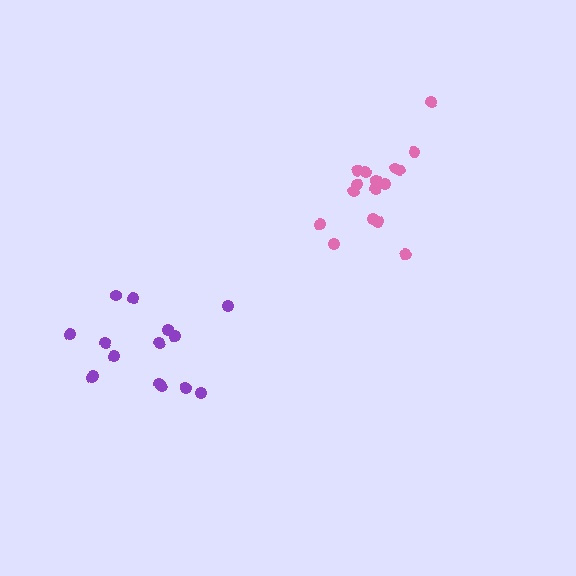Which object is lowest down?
The purple cluster is bottommost.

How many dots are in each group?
Group 1: 16 dots, Group 2: 15 dots (31 total).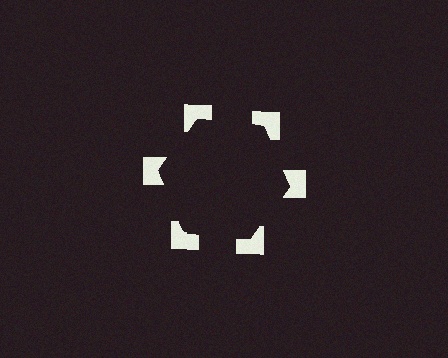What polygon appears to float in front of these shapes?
An illusory hexagon — its edges are inferred from the aligned wedge cuts in the notched squares, not physically drawn.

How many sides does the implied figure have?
6 sides.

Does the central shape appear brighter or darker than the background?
It typically appears slightly darker than the background, even though no actual brightness change is drawn.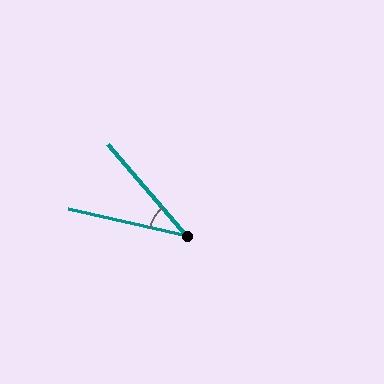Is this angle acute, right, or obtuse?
It is acute.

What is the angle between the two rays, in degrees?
Approximately 37 degrees.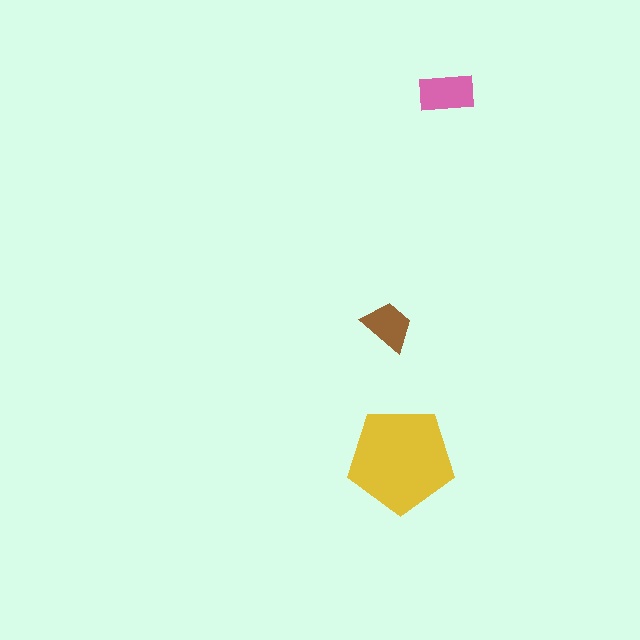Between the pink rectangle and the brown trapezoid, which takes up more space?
The pink rectangle.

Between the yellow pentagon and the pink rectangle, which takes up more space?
The yellow pentagon.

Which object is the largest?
The yellow pentagon.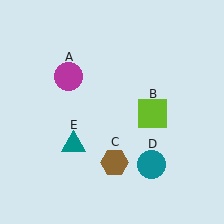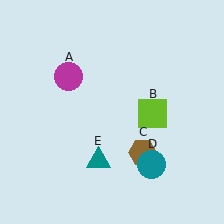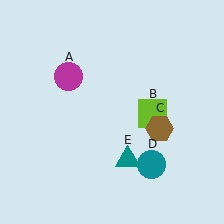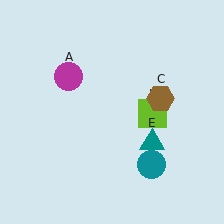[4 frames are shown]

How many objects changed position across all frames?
2 objects changed position: brown hexagon (object C), teal triangle (object E).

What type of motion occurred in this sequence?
The brown hexagon (object C), teal triangle (object E) rotated counterclockwise around the center of the scene.